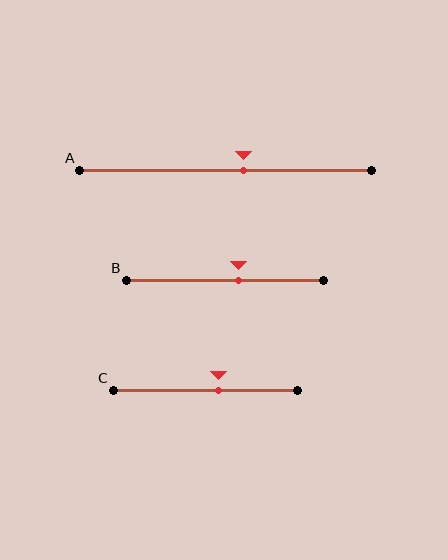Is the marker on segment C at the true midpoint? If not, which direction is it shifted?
No, the marker on segment C is shifted to the right by about 7% of the segment length.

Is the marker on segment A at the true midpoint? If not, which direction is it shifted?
No, the marker on segment A is shifted to the right by about 6% of the segment length.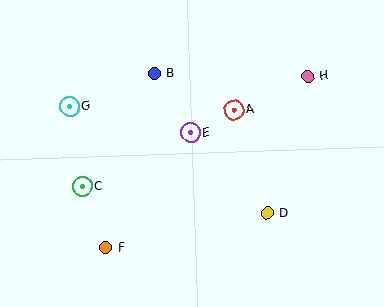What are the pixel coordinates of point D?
Point D is at (267, 213).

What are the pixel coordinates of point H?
Point H is at (307, 76).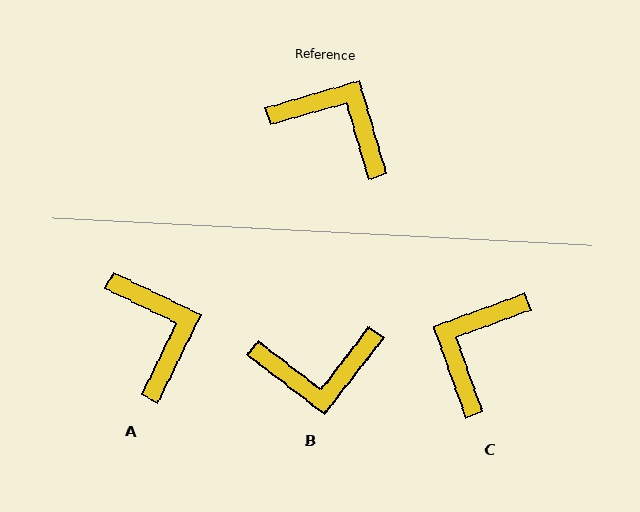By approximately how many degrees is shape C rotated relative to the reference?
Approximately 93 degrees counter-clockwise.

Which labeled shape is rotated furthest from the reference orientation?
B, about 144 degrees away.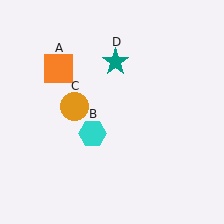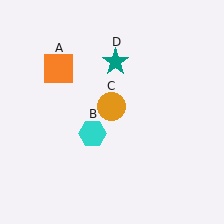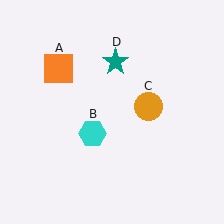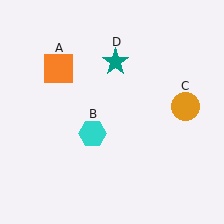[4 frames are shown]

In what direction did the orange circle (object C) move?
The orange circle (object C) moved right.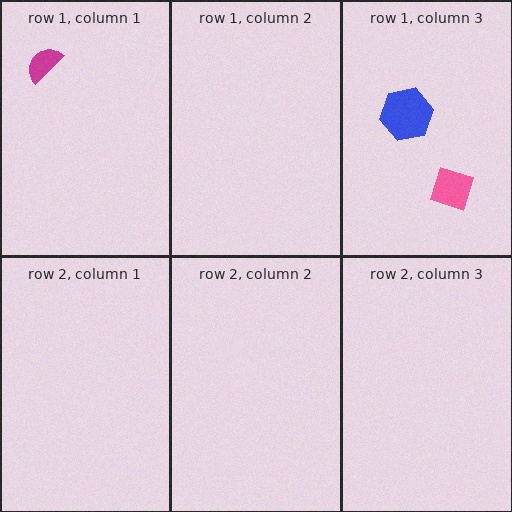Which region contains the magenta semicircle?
The row 1, column 1 region.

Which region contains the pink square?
The row 1, column 3 region.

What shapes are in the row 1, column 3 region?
The blue hexagon, the pink square.